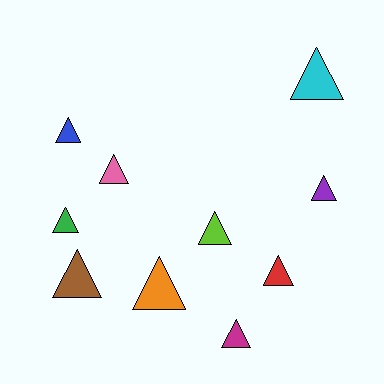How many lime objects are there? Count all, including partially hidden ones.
There is 1 lime object.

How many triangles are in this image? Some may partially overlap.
There are 10 triangles.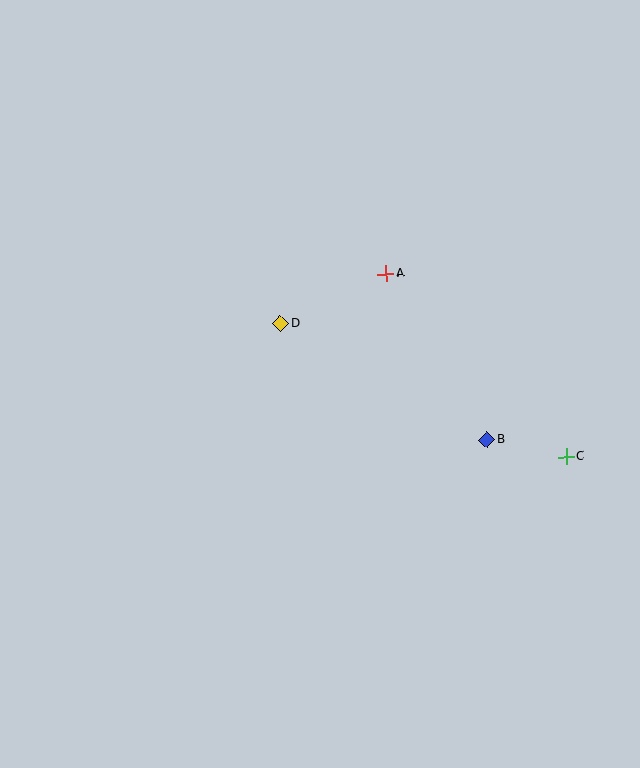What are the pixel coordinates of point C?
Point C is at (566, 457).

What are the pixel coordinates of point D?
Point D is at (281, 324).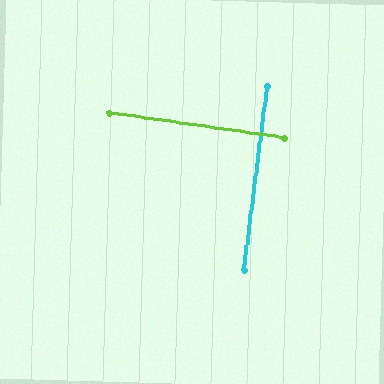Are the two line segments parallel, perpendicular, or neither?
Perpendicular — they meet at approximately 89°.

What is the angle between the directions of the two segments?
Approximately 89 degrees.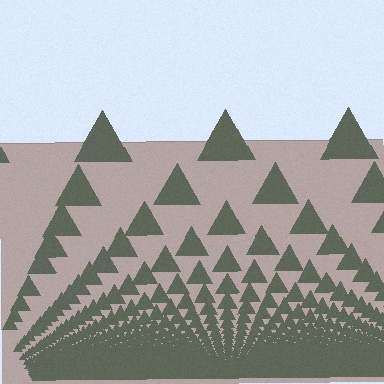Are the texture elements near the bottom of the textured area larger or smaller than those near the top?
Smaller. The gradient is inverted — elements near the bottom are smaller and denser.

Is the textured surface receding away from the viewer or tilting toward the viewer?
The surface appears to tilt toward the viewer. Texture elements get larger and sparser toward the top.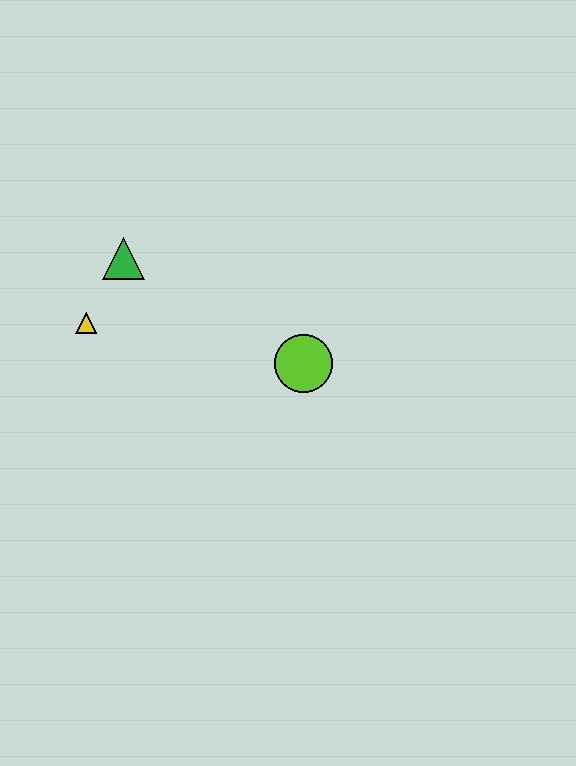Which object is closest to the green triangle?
The yellow triangle is closest to the green triangle.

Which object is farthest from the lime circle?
The yellow triangle is farthest from the lime circle.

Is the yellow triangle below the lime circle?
No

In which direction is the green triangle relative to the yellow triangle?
The green triangle is above the yellow triangle.